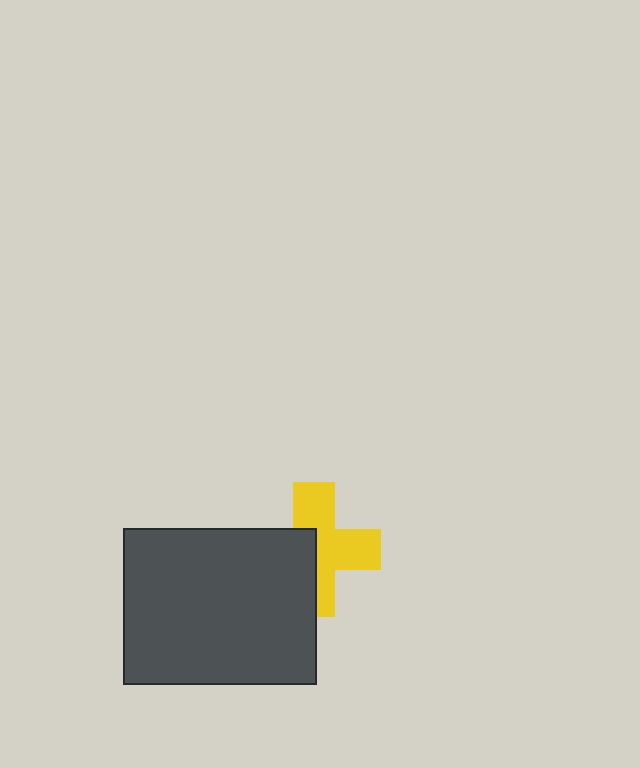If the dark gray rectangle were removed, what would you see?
You would see the complete yellow cross.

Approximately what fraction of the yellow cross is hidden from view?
Roughly 43% of the yellow cross is hidden behind the dark gray rectangle.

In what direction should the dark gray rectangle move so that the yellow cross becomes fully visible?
The dark gray rectangle should move left. That is the shortest direction to clear the overlap and leave the yellow cross fully visible.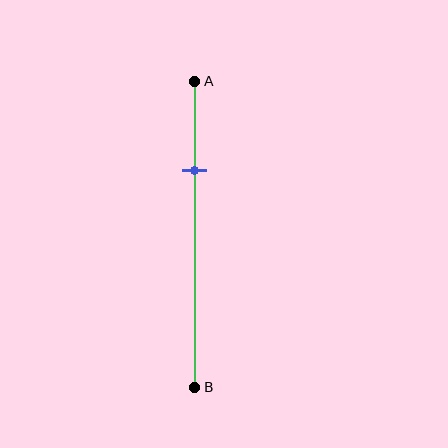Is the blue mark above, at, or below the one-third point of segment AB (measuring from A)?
The blue mark is above the one-third point of segment AB.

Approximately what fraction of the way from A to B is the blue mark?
The blue mark is approximately 30% of the way from A to B.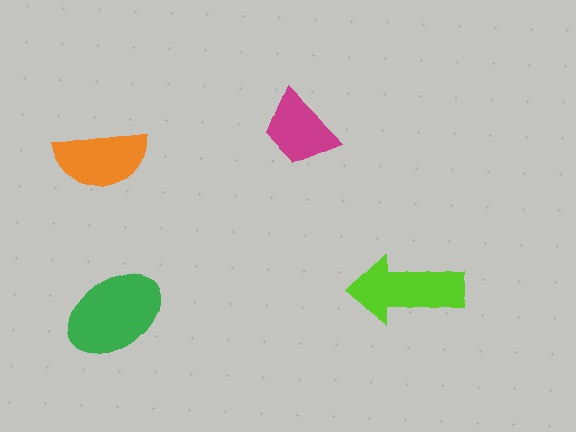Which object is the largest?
The green ellipse.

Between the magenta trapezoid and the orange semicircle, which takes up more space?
The orange semicircle.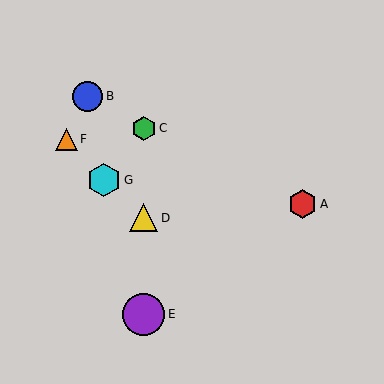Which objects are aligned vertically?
Objects C, D, E are aligned vertically.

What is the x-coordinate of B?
Object B is at x≈88.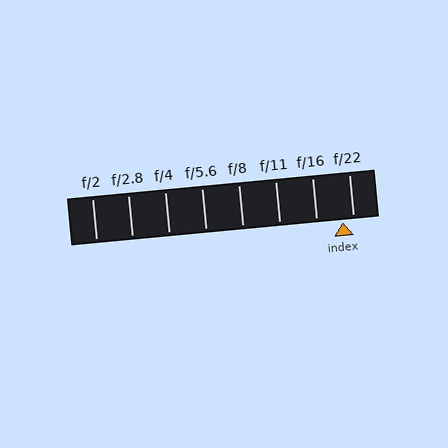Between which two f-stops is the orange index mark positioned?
The index mark is between f/16 and f/22.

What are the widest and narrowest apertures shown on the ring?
The widest aperture shown is f/2 and the narrowest is f/22.